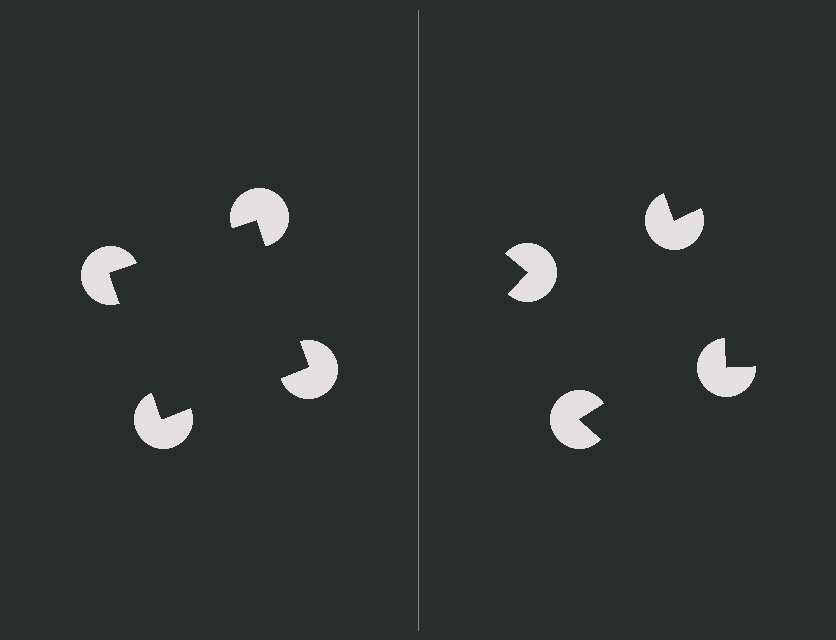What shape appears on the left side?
An illusory square.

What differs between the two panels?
The pac-man discs are positioned identically on both sides; only the wedge orientations differ. On the left they align to a square; on the right they are misaligned.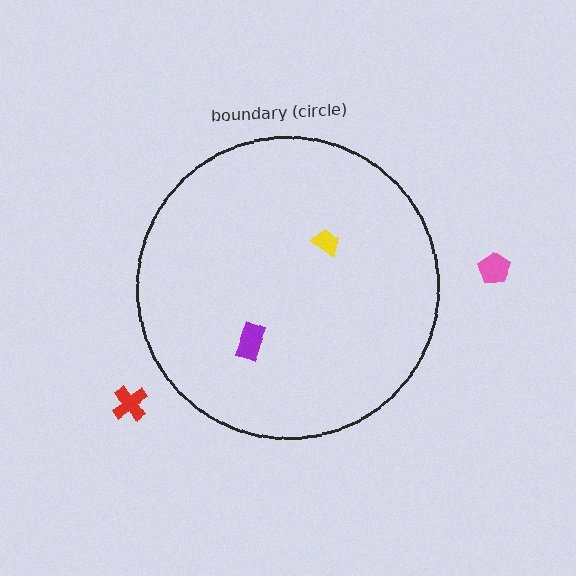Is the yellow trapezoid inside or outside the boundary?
Inside.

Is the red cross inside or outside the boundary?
Outside.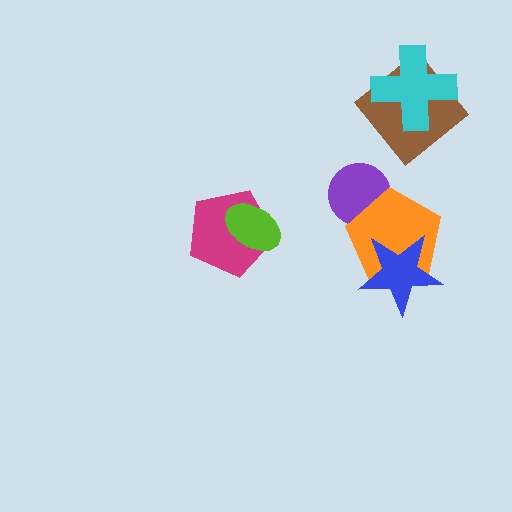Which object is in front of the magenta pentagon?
The lime ellipse is in front of the magenta pentagon.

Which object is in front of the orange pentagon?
The blue star is in front of the orange pentagon.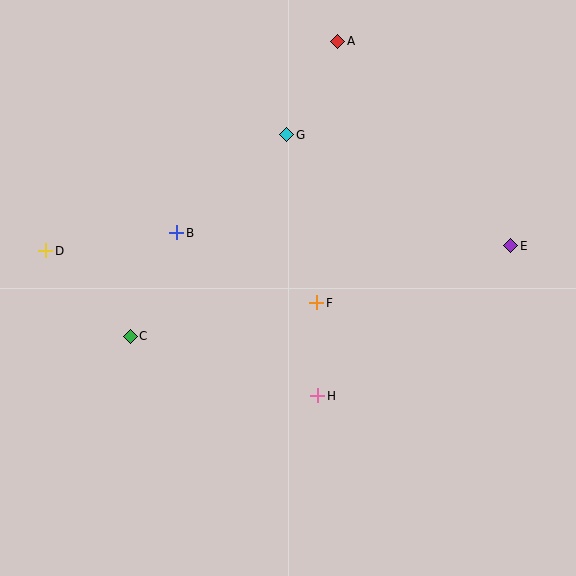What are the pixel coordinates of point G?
Point G is at (287, 135).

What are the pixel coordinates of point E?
Point E is at (511, 246).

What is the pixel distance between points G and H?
The distance between G and H is 263 pixels.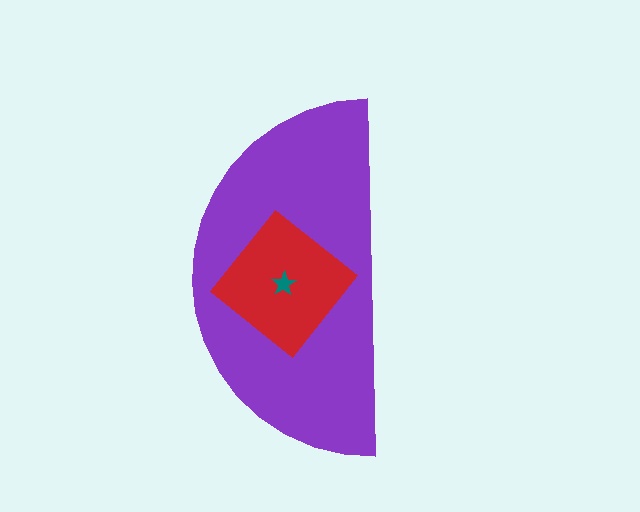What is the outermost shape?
The purple semicircle.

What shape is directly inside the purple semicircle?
The red diamond.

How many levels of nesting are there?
3.